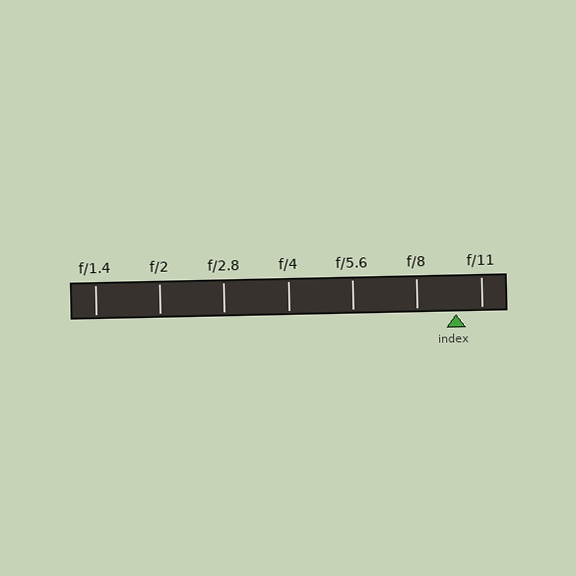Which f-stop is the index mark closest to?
The index mark is closest to f/11.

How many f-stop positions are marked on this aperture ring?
There are 7 f-stop positions marked.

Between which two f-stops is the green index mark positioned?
The index mark is between f/8 and f/11.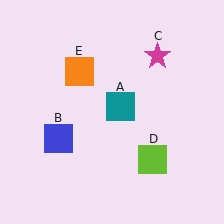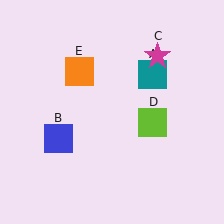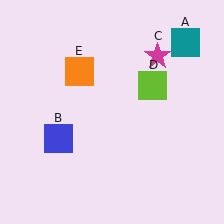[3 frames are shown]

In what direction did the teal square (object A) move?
The teal square (object A) moved up and to the right.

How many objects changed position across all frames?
2 objects changed position: teal square (object A), lime square (object D).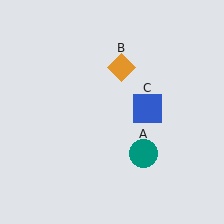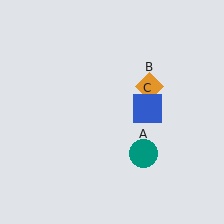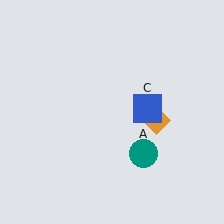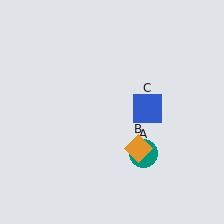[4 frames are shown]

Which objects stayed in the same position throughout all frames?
Teal circle (object A) and blue square (object C) remained stationary.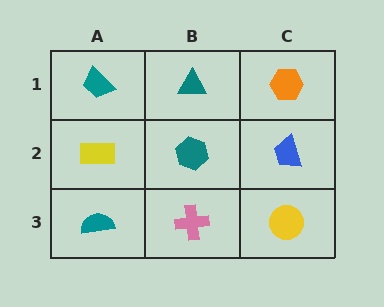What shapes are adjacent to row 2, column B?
A teal triangle (row 1, column B), a pink cross (row 3, column B), a yellow rectangle (row 2, column A), a blue trapezoid (row 2, column C).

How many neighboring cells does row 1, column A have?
2.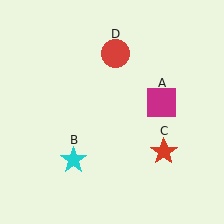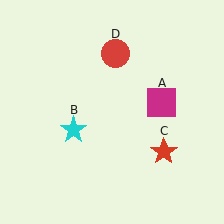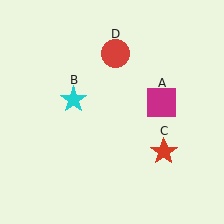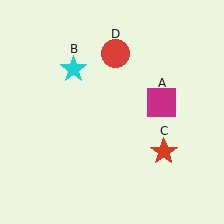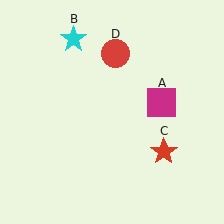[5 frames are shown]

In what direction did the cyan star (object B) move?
The cyan star (object B) moved up.